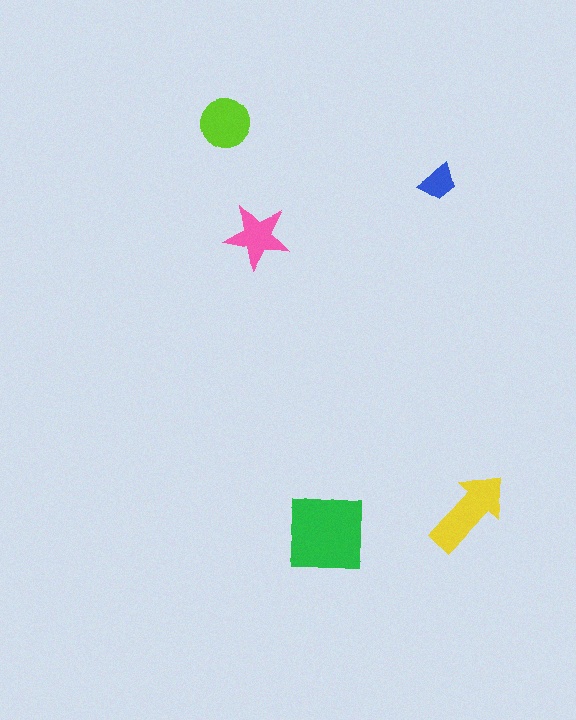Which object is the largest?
The green square.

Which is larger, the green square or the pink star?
The green square.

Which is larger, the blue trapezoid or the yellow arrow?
The yellow arrow.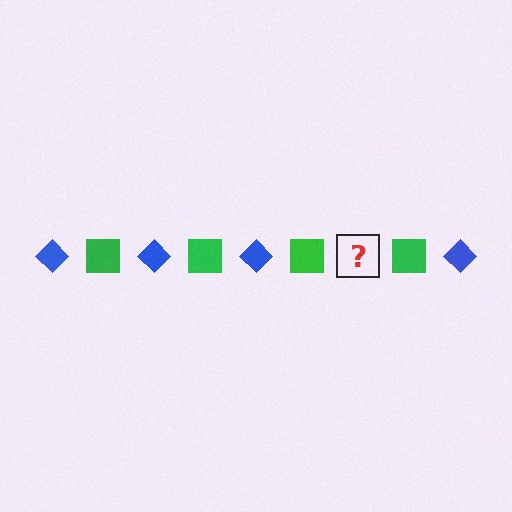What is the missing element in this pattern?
The missing element is a blue diamond.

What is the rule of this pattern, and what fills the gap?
The rule is that the pattern alternates between blue diamond and green square. The gap should be filled with a blue diamond.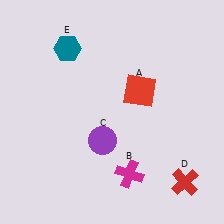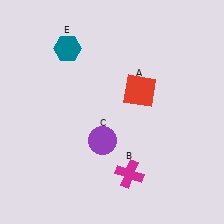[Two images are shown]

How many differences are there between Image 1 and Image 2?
There is 1 difference between the two images.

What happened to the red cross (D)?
The red cross (D) was removed in Image 2. It was in the bottom-right area of Image 1.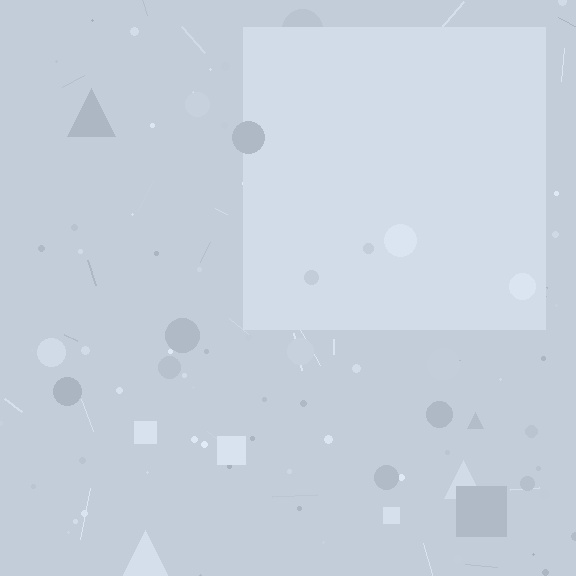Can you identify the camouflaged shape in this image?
The camouflaged shape is a square.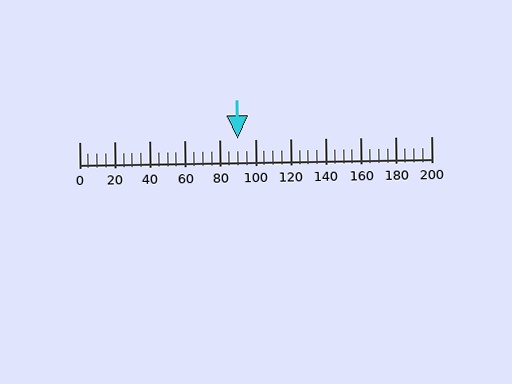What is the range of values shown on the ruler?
The ruler shows values from 0 to 200.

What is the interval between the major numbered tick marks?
The major tick marks are spaced 20 units apart.